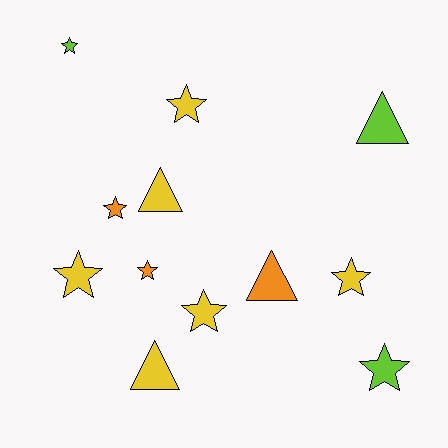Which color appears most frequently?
Yellow, with 6 objects.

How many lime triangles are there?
There is 1 lime triangle.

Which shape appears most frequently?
Star, with 8 objects.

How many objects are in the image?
There are 12 objects.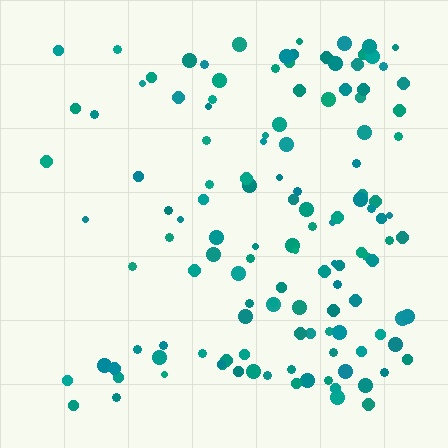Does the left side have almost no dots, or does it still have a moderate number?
Still a moderate number, just noticeably fewer than the right.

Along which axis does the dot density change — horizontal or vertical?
Horizontal.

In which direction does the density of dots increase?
From left to right, with the right side densest.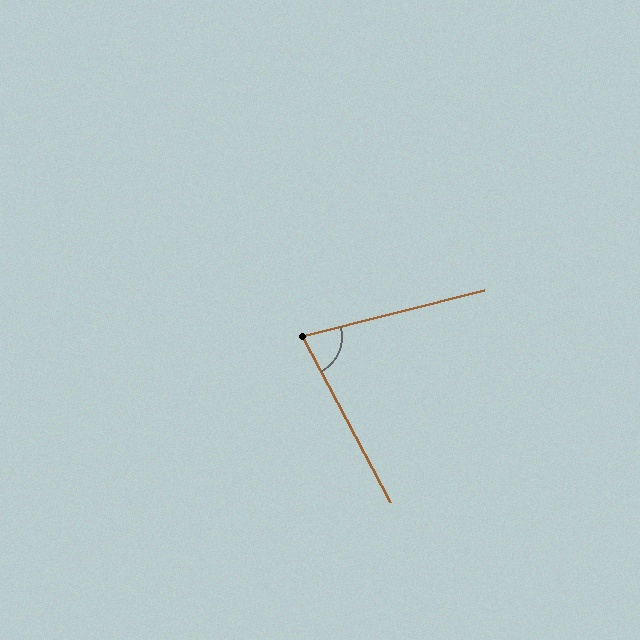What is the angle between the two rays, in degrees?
Approximately 76 degrees.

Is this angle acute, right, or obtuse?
It is acute.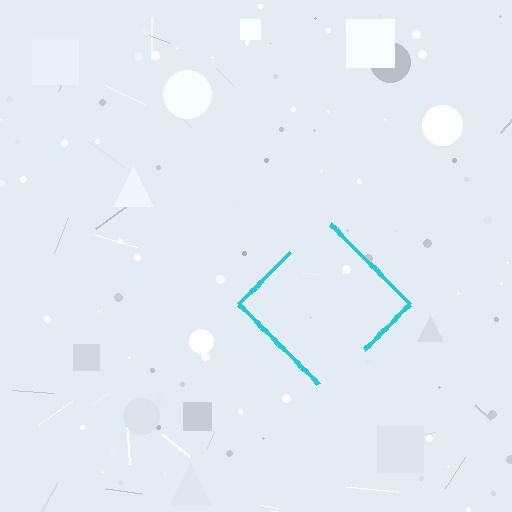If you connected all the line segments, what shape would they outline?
They would outline a diamond.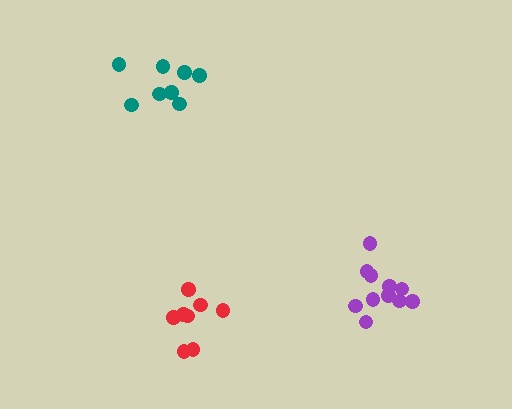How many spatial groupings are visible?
There are 3 spatial groupings.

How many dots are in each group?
Group 1: 8 dots, Group 2: 8 dots, Group 3: 11 dots (27 total).